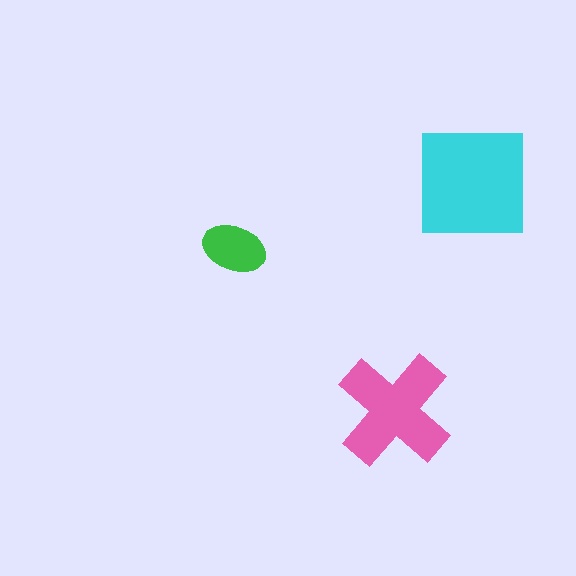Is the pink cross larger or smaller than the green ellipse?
Larger.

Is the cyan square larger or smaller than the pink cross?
Larger.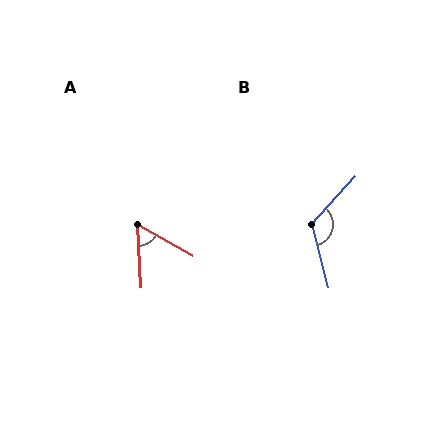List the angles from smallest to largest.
A (57°), B (123°).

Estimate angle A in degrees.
Approximately 57 degrees.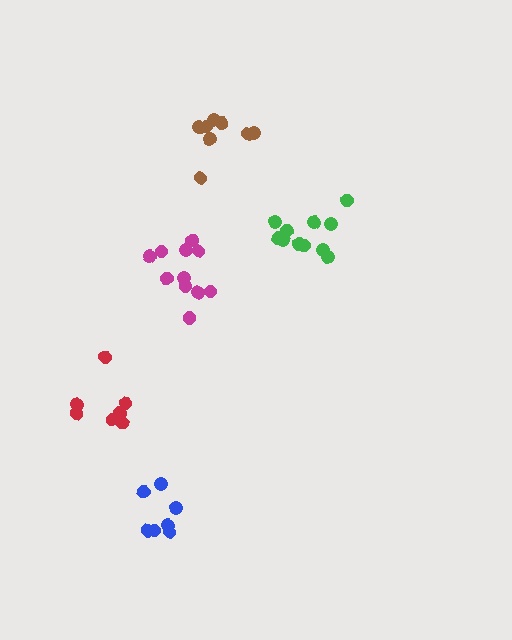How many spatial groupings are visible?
There are 5 spatial groupings.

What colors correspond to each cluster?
The clusters are colored: blue, magenta, green, red, brown.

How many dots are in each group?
Group 1: 7 dots, Group 2: 11 dots, Group 3: 11 dots, Group 4: 7 dots, Group 5: 8 dots (44 total).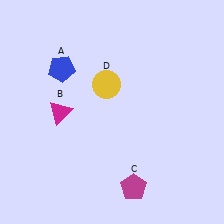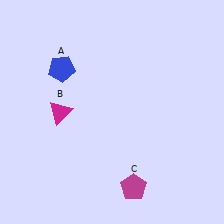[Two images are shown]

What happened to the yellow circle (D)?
The yellow circle (D) was removed in Image 2. It was in the top-left area of Image 1.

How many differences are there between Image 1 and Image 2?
There is 1 difference between the two images.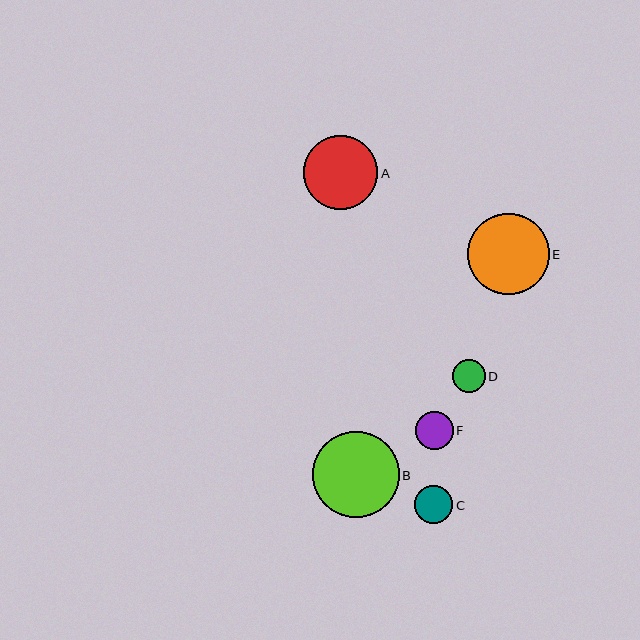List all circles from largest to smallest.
From largest to smallest: B, E, A, C, F, D.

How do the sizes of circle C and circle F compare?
Circle C and circle F are approximately the same size.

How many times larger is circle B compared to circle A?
Circle B is approximately 1.2 times the size of circle A.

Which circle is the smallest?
Circle D is the smallest with a size of approximately 33 pixels.